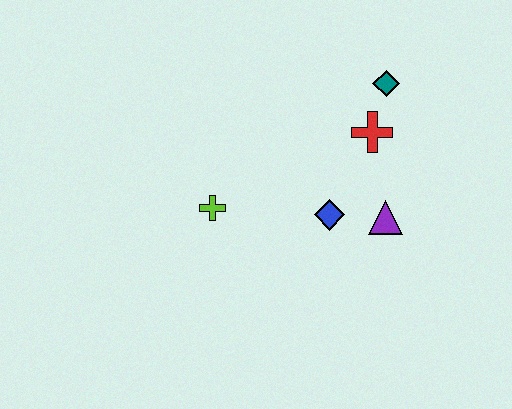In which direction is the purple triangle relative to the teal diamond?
The purple triangle is below the teal diamond.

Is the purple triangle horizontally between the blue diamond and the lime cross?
No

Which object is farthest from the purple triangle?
The lime cross is farthest from the purple triangle.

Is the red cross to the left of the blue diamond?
No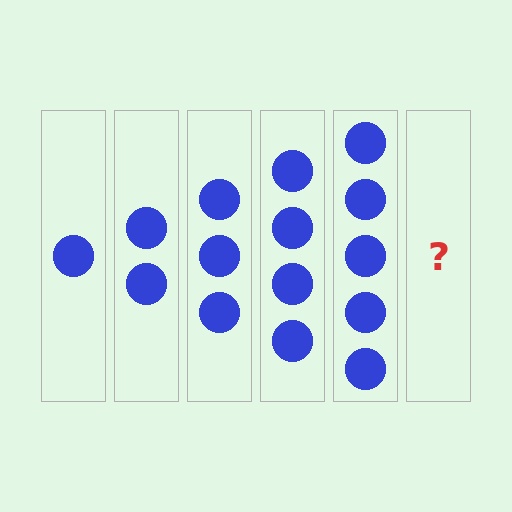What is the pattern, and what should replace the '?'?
The pattern is that each step adds one more circle. The '?' should be 6 circles.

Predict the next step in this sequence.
The next step is 6 circles.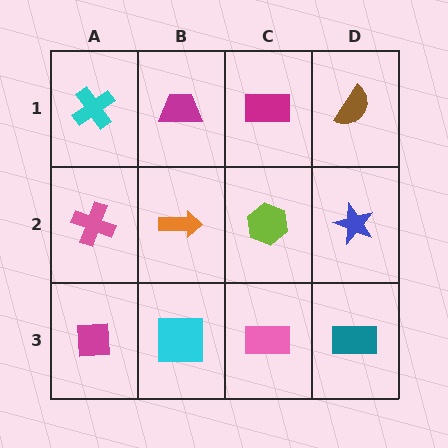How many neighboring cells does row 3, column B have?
3.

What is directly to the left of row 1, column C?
A magenta trapezoid.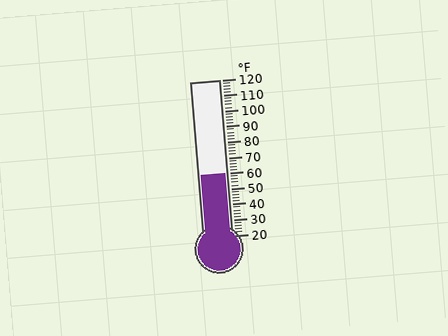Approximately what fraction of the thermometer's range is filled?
The thermometer is filled to approximately 40% of its range.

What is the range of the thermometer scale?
The thermometer scale ranges from 20°F to 120°F.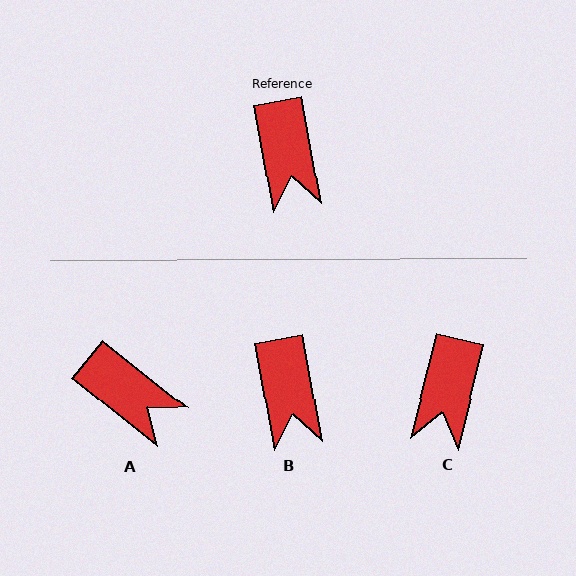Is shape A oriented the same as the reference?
No, it is off by about 41 degrees.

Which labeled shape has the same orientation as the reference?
B.